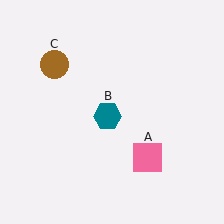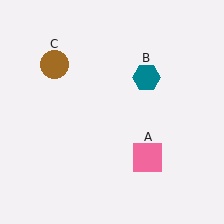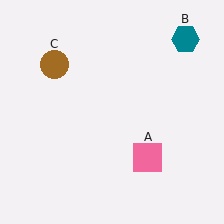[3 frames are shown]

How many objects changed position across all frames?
1 object changed position: teal hexagon (object B).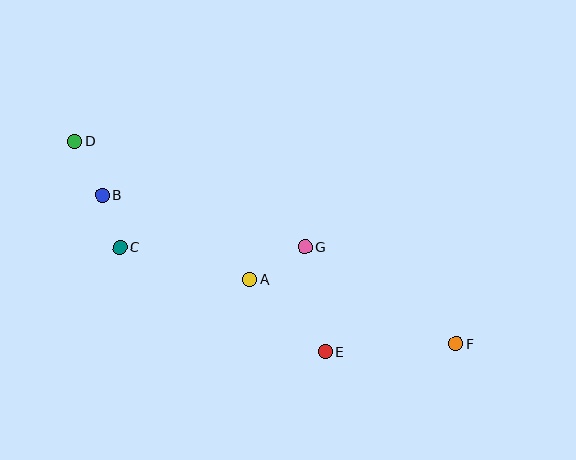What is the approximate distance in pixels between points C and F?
The distance between C and F is approximately 350 pixels.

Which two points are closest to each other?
Points B and C are closest to each other.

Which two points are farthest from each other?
Points D and F are farthest from each other.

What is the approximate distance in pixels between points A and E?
The distance between A and E is approximately 105 pixels.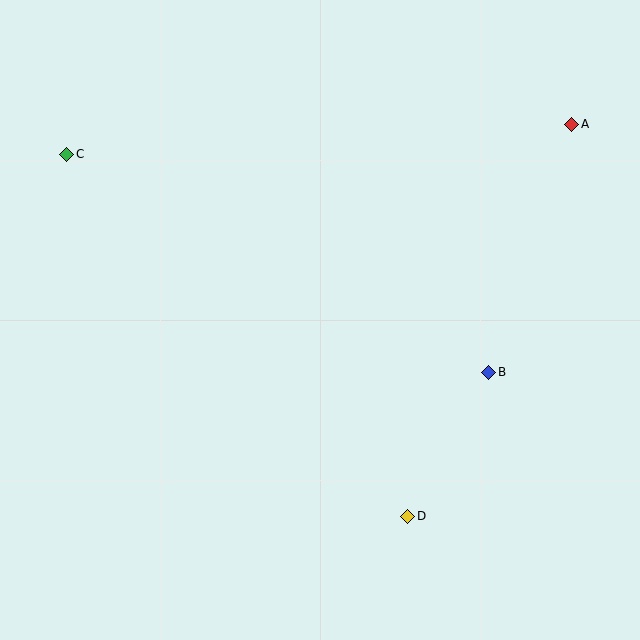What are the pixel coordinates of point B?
Point B is at (489, 372).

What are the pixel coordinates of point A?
Point A is at (572, 124).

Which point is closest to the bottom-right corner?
Point D is closest to the bottom-right corner.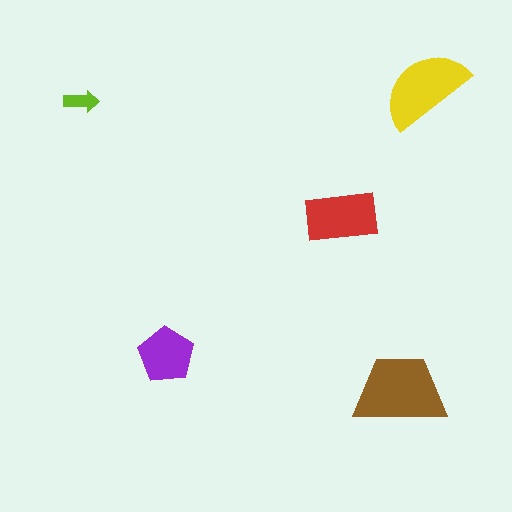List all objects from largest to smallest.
The brown trapezoid, the yellow semicircle, the red rectangle, the purple pentagon, the lime arrow.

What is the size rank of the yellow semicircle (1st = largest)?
2nd.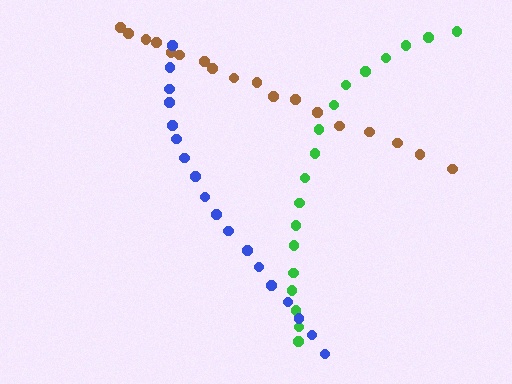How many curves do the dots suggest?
There are 3 distinct paths.